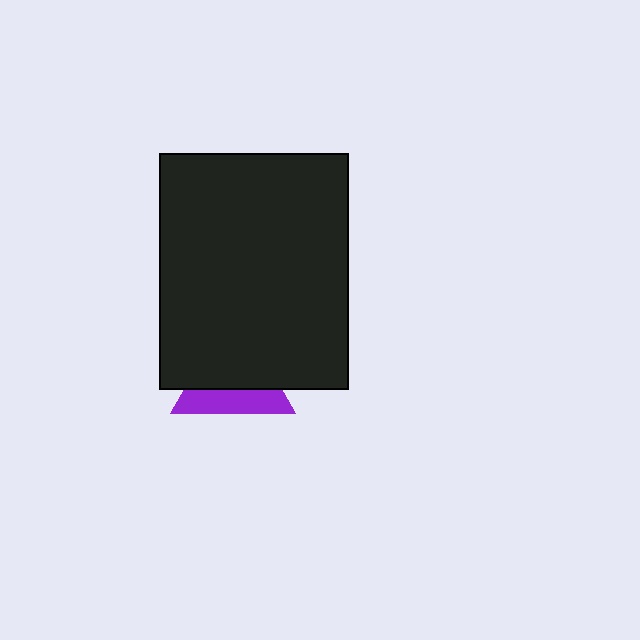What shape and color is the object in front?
The object in front is a black rectangle.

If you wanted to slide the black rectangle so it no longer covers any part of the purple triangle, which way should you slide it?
Slide it up — that is the most direct way to separate the two shapes.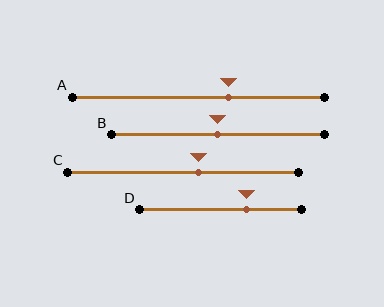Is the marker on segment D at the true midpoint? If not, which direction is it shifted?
No, the marker on segment D is shifted to the right by about 16% of the segment length.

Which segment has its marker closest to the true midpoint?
Segment B has its marker closest to the true midpoint.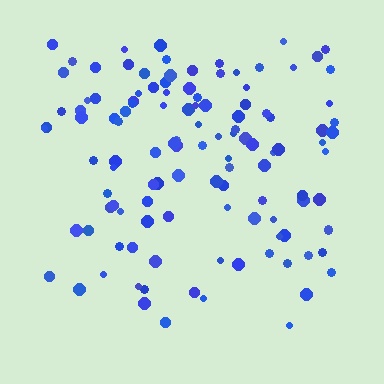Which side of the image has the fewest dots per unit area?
The bottom.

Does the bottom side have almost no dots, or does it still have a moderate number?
Still a moderate number, just noticeably fewer than the top.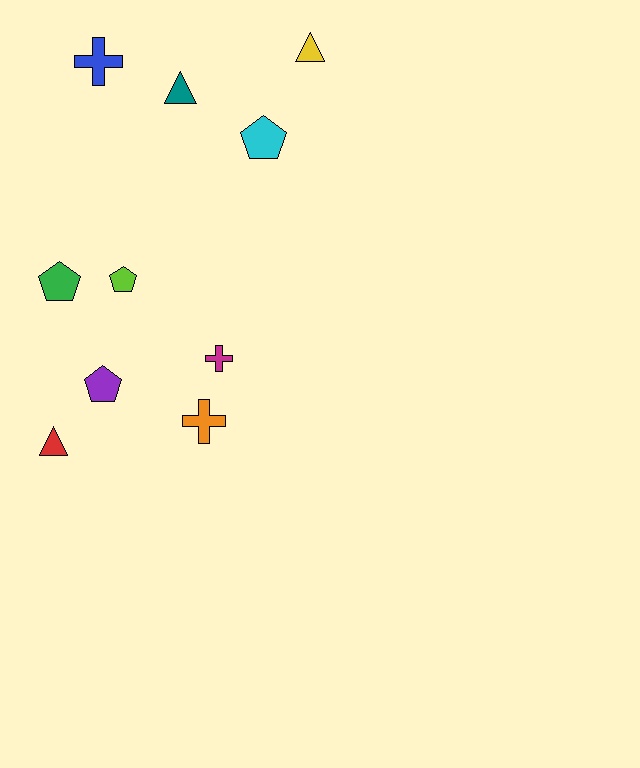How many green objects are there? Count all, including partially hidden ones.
There is 1 green object.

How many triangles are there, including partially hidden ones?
There are 3 triangles.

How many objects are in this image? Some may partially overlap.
There are 10 objects.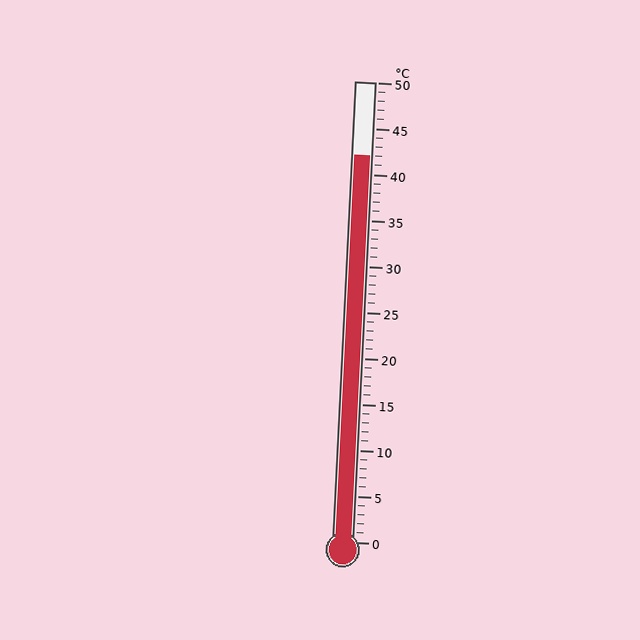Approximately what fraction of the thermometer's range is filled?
The thermometer is filled to approximately 85% of its range.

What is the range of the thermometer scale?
The thermometer scale ranges from 0°C to 50°C.